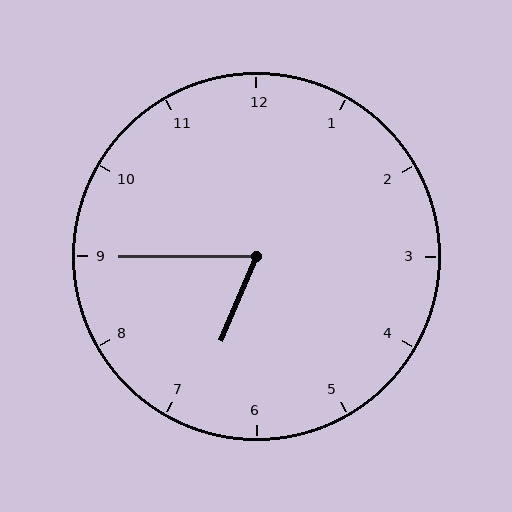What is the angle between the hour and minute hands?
Approximately 68 degrees.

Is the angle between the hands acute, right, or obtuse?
It is acute.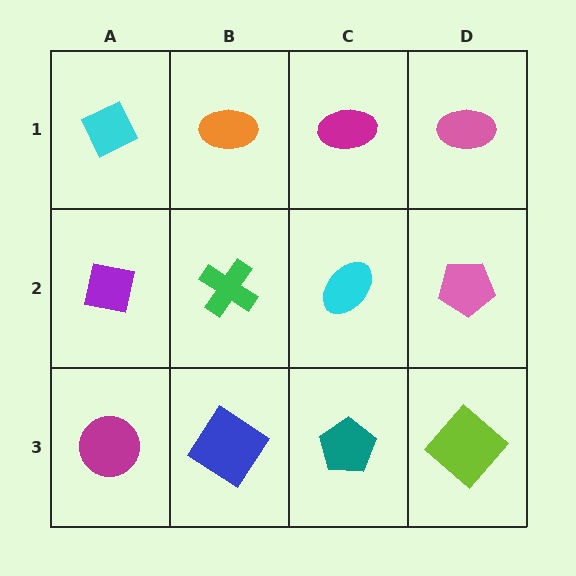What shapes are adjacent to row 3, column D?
A pink pentagon (row 2, column D), a teal pentagon (row 3, column C).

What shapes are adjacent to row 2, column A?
A cyan diamond (row 1, column A), a magenta circle (row 3, column A), a green cross (row 2, column B).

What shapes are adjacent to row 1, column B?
A green cross (row 2, column B), a cyan diamond (row 1, column A), a magenta ellipse (row 1, column C).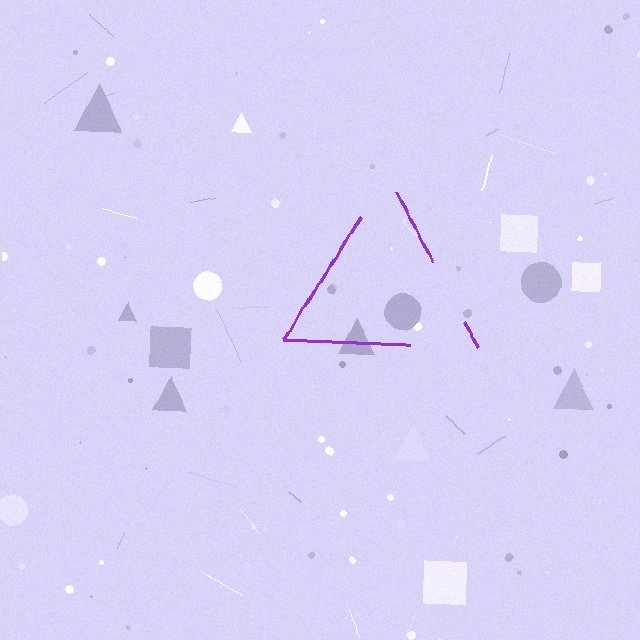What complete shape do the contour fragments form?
The contour fragments form a triangle.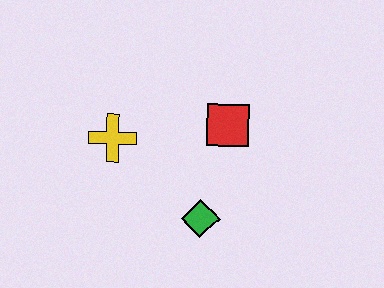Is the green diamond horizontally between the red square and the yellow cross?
Yes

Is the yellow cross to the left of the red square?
Yes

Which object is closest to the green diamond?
The red square is closest to the green diamond.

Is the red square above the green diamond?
Yes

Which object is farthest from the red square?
The yellow cross is farthest from the red square.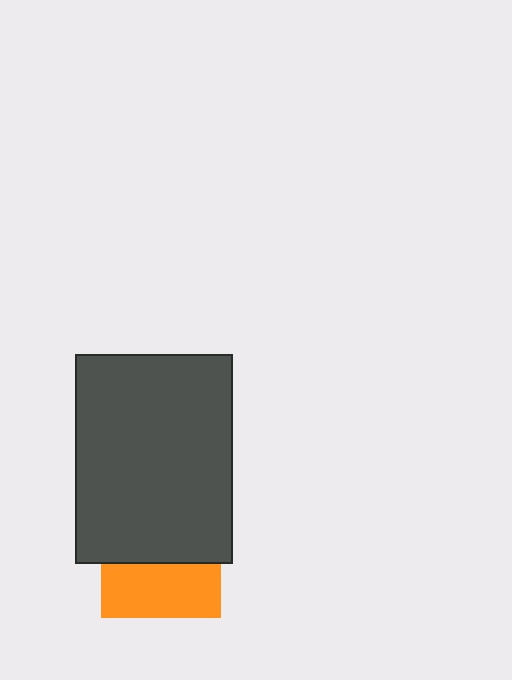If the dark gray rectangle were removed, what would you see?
You would see the complete orange square.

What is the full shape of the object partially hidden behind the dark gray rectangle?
The partially hidden object is an orange square.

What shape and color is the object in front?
The object in front is a dark gray rectangle.